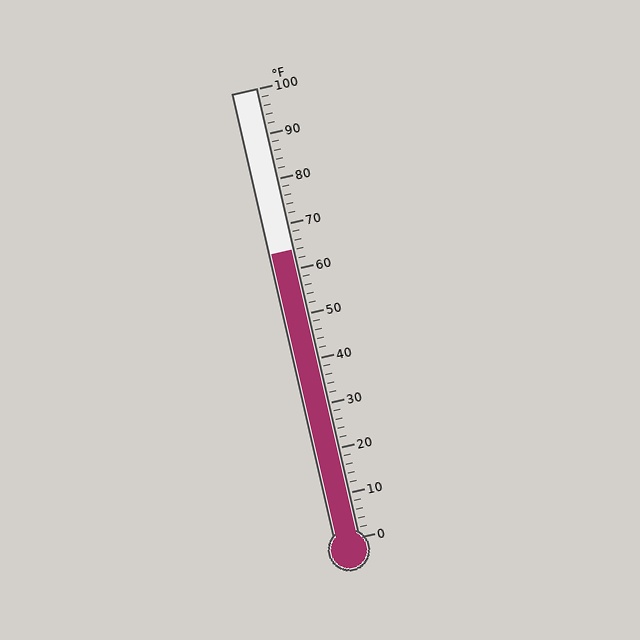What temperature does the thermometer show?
The thermometer shows approximately 64°F.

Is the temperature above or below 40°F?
The temperature is above 40°F.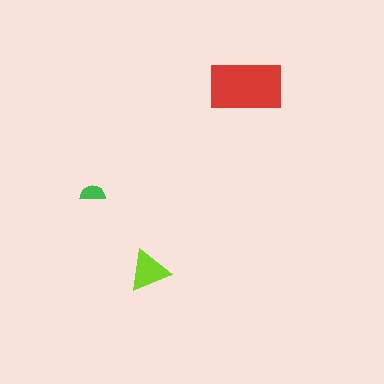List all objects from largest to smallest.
The red rectangle, the lime triangle, the green semicircle.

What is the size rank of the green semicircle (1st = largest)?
3rd.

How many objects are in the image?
There are 3 objects in the image.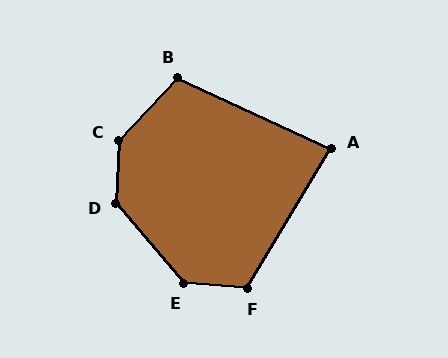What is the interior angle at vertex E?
Approximately 135 degrees (obtuse).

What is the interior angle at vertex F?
Approximately 116 degrees (obtuse).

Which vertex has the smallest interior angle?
A, at approximately 84 degrees.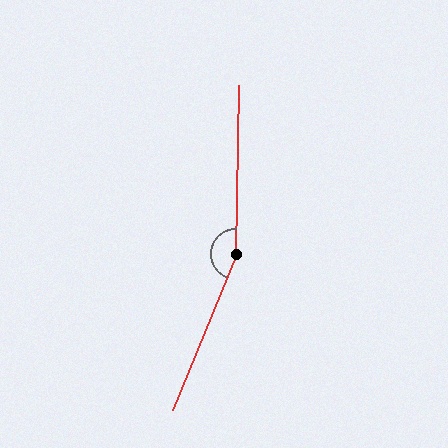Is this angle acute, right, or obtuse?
It is obtuse.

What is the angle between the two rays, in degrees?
Approximately 159 degrees.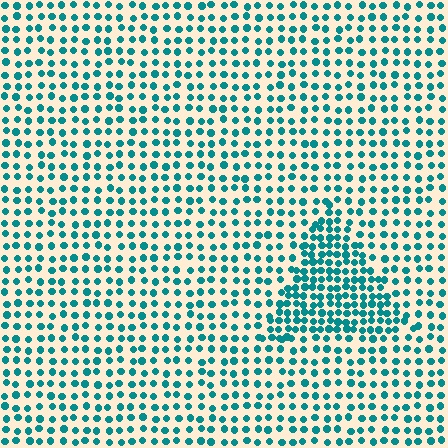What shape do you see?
I see a triangle.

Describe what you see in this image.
The image contains small teal elements arranged at two different densities. A triangle-shaped region is visible where the elements are more densely packed than the surrounding area.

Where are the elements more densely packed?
The elements are more densely packed inside the triangle boundary.